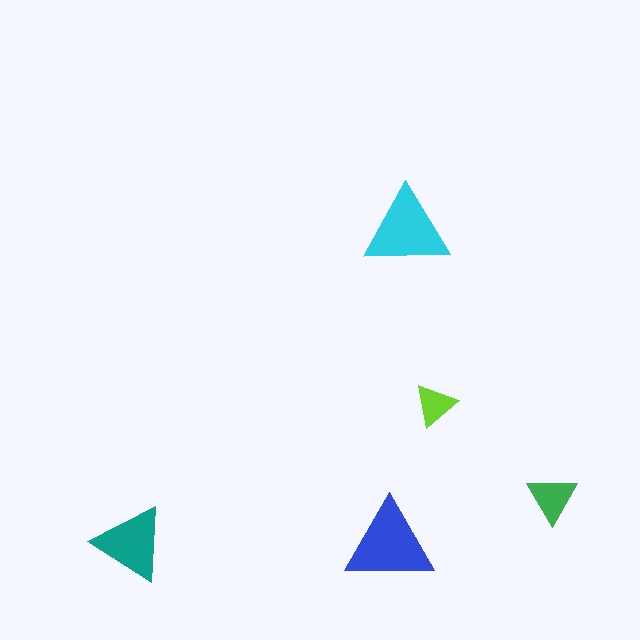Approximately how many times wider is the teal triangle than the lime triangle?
About 1.5 times wider.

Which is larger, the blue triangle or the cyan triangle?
The blue one.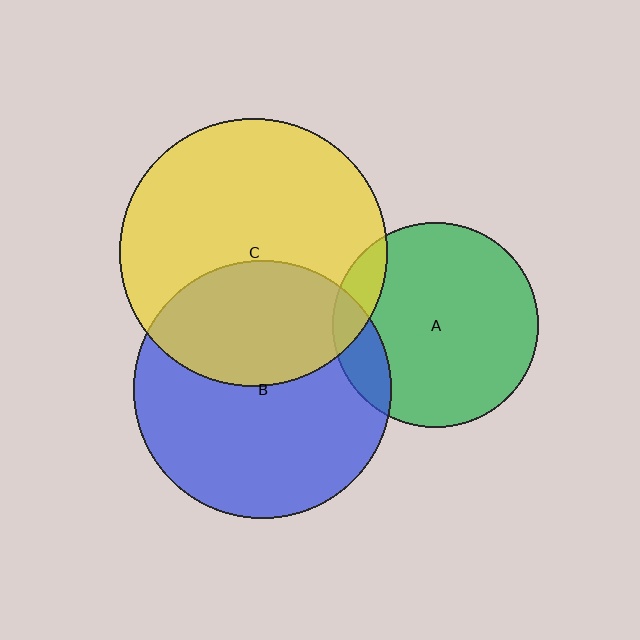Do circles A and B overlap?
Yes.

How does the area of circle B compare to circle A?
Approximately 1.6 times.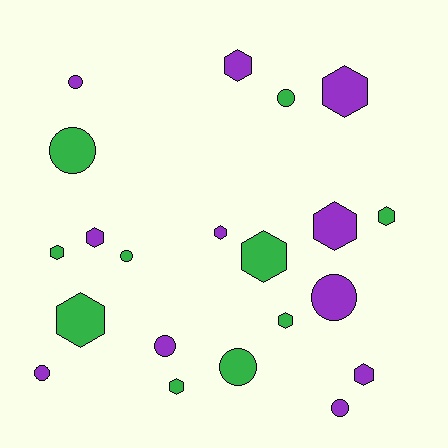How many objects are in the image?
There are 21 objects.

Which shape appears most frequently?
Hexagon, with 12 objects.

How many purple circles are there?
There are 5 purple circles.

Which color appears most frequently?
Purple, with 11 objects.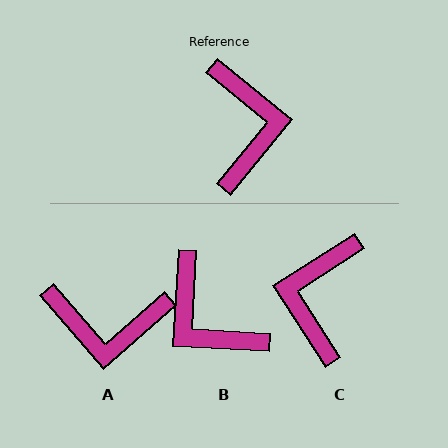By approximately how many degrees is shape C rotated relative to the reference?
Approximately 162 degrees counter-clockwise.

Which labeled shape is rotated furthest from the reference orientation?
C, about 162 degrees away.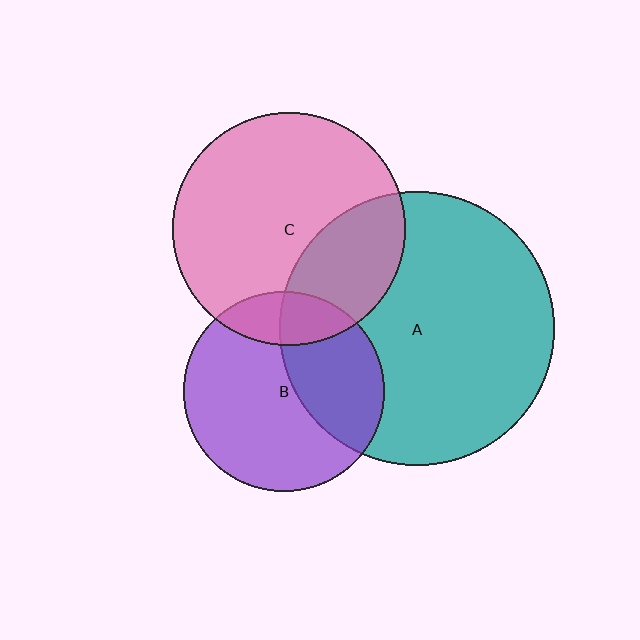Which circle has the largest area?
Circle A (teal).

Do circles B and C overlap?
Yes.